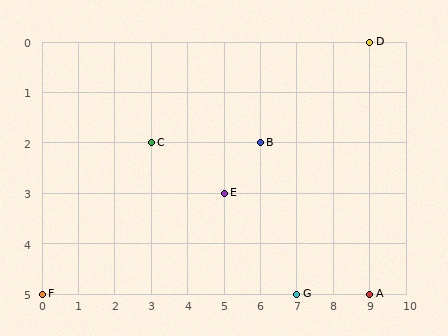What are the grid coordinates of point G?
Point G is at grid coordinates (7, 5).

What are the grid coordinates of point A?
Point A is at grid coordinates (9, 5).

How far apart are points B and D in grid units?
Points B and D are 3 columns and 2 rows apart (about 3.6 grid units diagonally).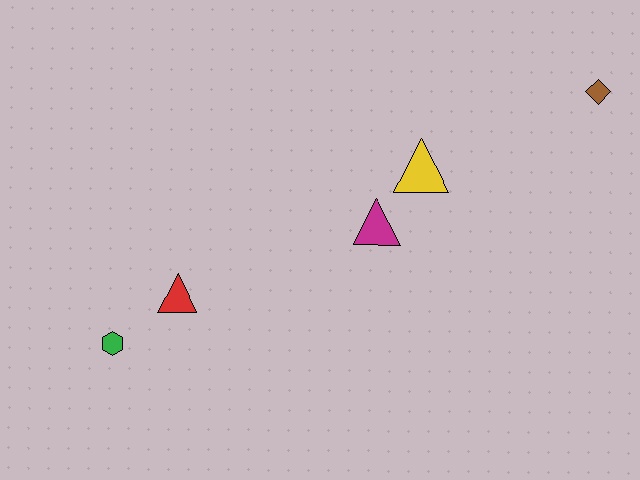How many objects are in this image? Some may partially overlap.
There are 5 objects.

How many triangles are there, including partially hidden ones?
There are 3 triangles.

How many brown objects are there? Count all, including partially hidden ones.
There is 1 brown object.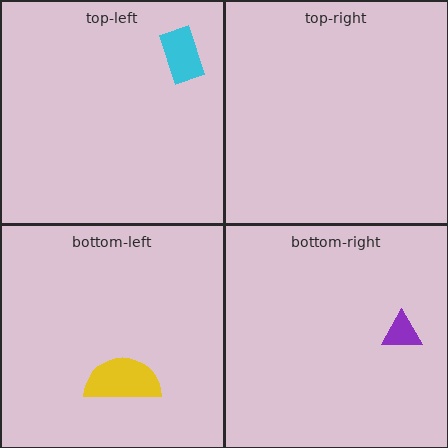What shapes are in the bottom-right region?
The purple triangle.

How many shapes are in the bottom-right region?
1.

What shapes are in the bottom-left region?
The yellow semicircle.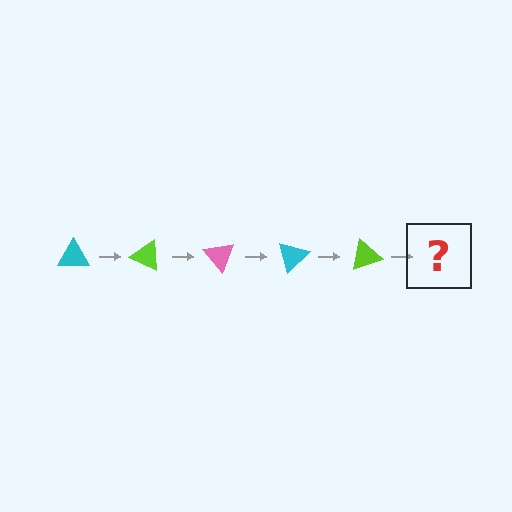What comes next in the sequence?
The next element should be a pink triangle, rotated 125 degrees from the start.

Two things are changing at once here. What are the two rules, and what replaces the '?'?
The two rules are that it rotates 25 degrees each step and the color cycles through cyan, lime, and pink. The '?' should be a pink triangle, rotated 125 degrees from the start.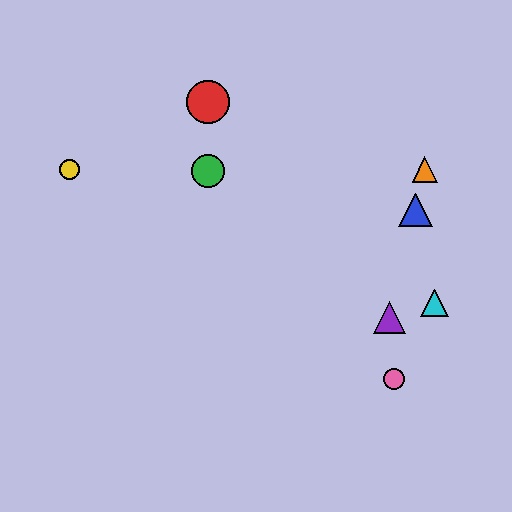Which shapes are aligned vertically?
The red circle, the green circle are aligned vertically.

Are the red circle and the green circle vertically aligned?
Yes, both are at x≈208.